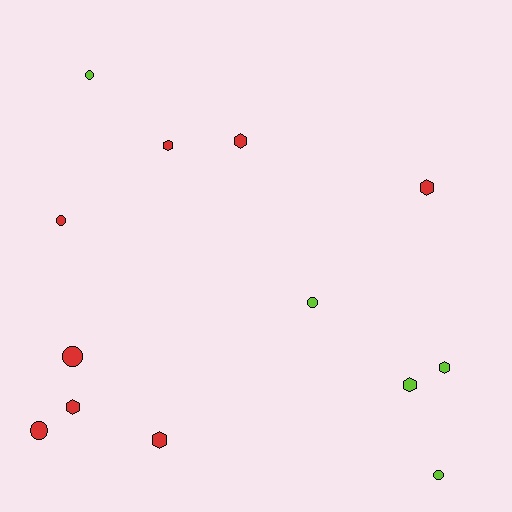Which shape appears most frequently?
Hexagon, with 7 objects.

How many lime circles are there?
There are 3 lime circles.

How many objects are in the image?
There are 13 objects.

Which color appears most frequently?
Red, with 8 objects.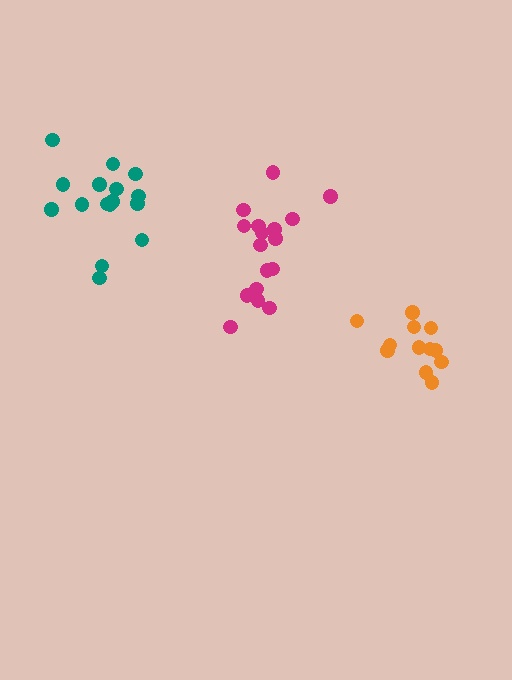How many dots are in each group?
Group 1: 16 dots, Group 2: 12 dots, Group 3: 17 dots (45 total).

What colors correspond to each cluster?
The clusters are colored: teal, orange, magenta.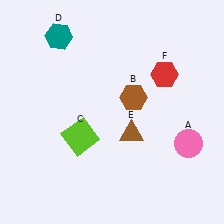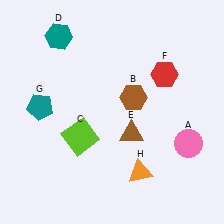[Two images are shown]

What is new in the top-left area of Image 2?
A teal pentagon (G) was added in the top-left area of Image 2.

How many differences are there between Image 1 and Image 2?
There are 2 differences between the two images.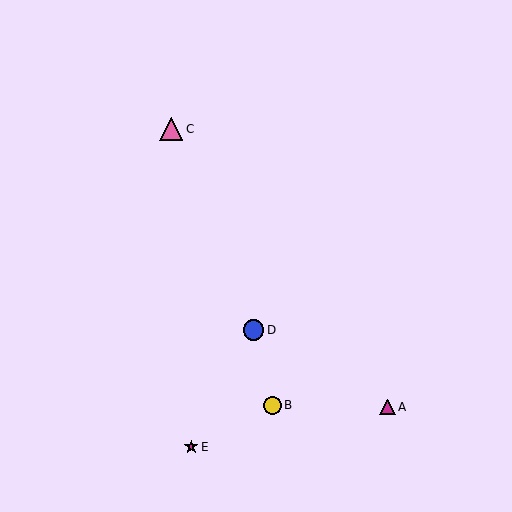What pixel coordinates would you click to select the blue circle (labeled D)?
Click at (254, 330) to select the blue circle D.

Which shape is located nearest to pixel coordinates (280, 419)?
The yellow circle (labeled B) at (273, 405) is nearest to that location.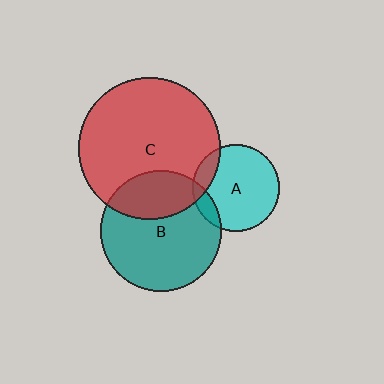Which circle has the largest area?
Circle C (red).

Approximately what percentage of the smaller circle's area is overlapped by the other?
Approximately 10%.